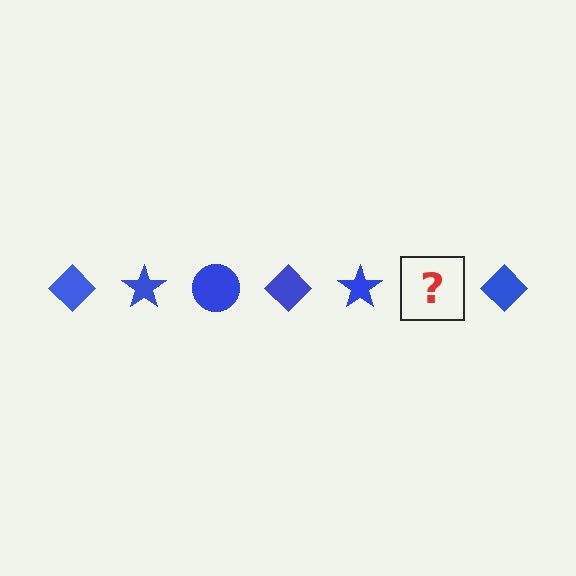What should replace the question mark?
The question mark should be replaced with a blue circle.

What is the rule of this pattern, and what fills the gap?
The rule is that the pattern cycles through diamond, star, circle shapes in blue. The gap should be filled with a blue circle.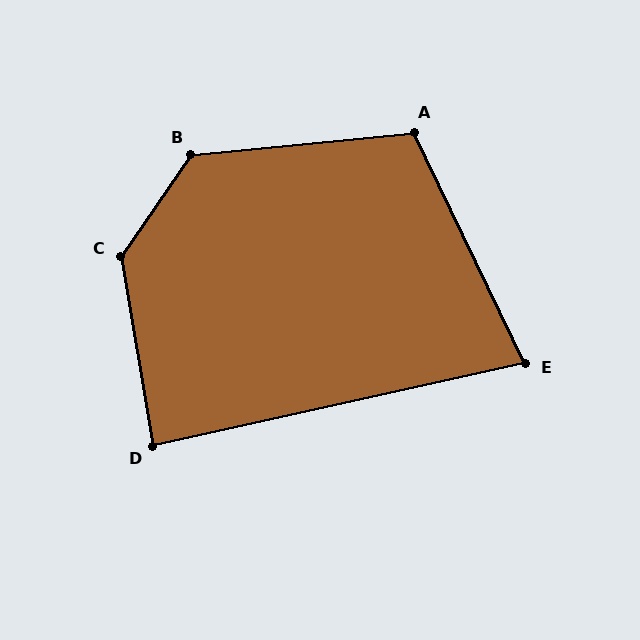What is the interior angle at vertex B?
Approximately 131 degrees (obtuse).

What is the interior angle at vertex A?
Approximately 110 degrees (obtuse).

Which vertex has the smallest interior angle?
E, at approximately 77 degrees.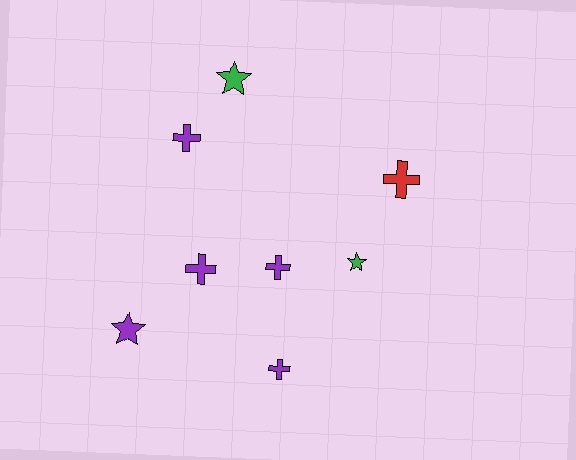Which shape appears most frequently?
Cross, with 5 objects.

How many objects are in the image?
There are 8 objects.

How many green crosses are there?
There are no green crosses.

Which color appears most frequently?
Purple, with 5 objects.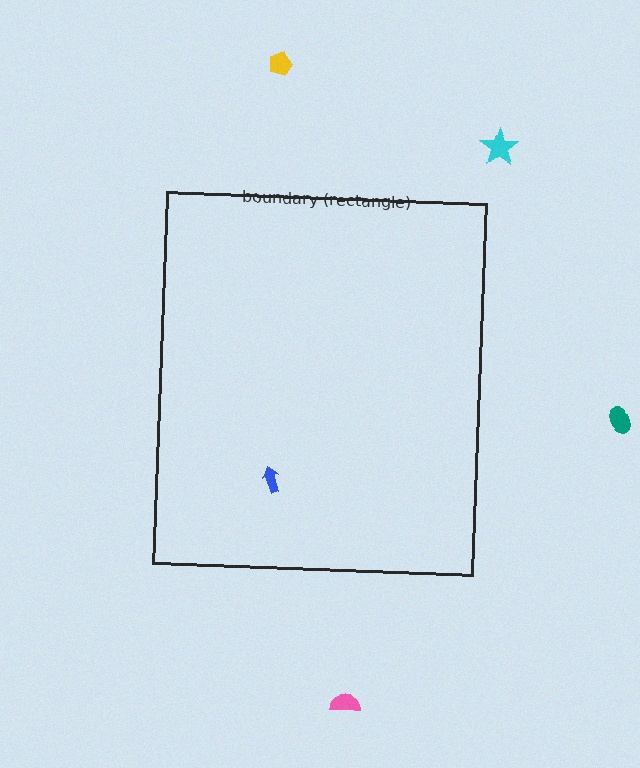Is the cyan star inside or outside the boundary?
Outside.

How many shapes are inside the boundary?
1 inside, 4 outside.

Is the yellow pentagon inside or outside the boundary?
Outside.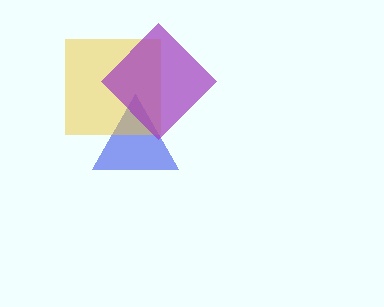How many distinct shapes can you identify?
There are 3 distinct shapes: a blue triangle, a yellow square, a purple diamond.